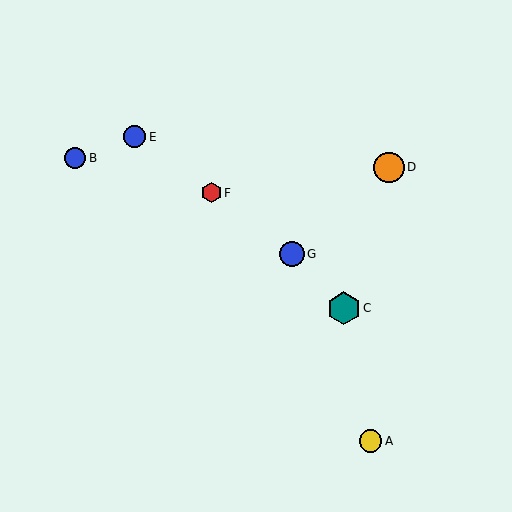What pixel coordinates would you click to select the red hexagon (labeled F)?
Click at (211, 193) to select the red hexagon F.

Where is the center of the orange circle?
The center of the orange circle is at (389, 167).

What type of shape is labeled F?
Shape F is a red hexagon.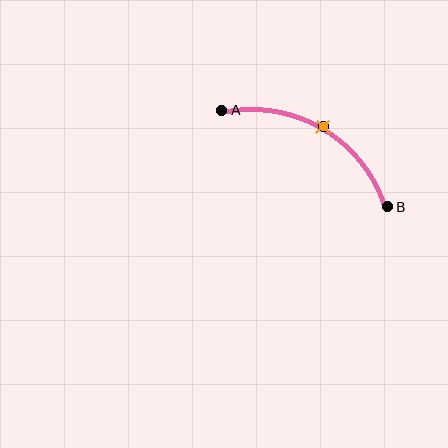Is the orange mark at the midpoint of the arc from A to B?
Yes. The orange mark lies on the arc at equal arc-length from both A and B — it is the arc midpoint.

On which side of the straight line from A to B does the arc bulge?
The arc bulges above the straight line connecting A and B.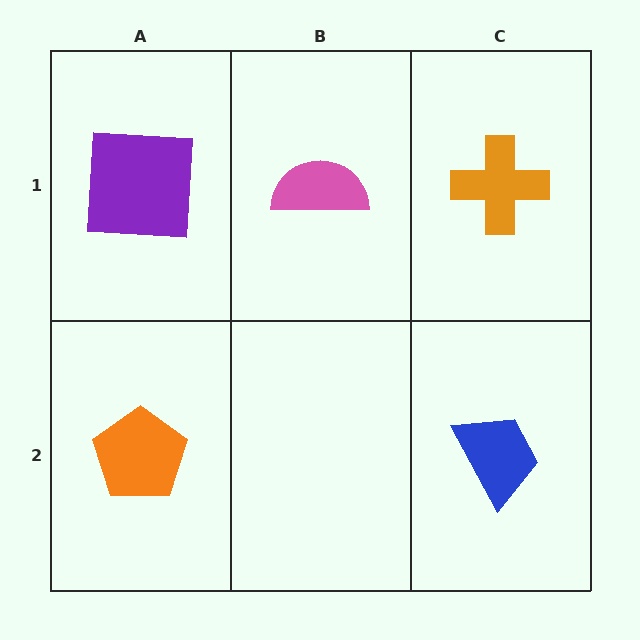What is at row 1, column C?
An orange cross.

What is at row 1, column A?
A purple square.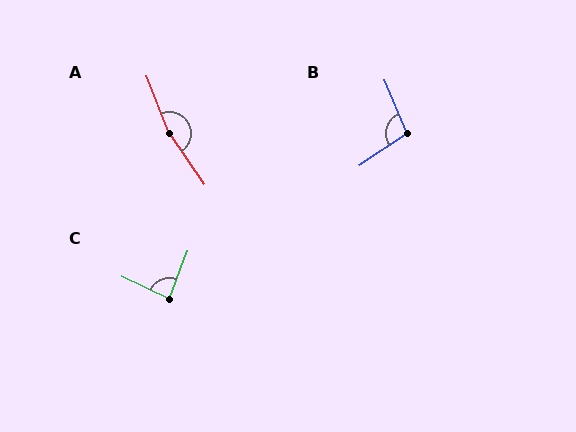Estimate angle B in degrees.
Approximately 101 degrees.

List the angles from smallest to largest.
C (85°), B (101°), A (167°).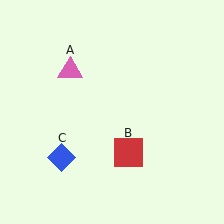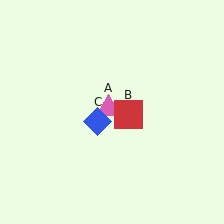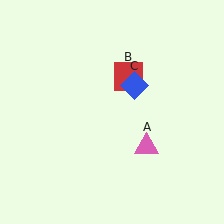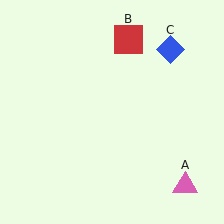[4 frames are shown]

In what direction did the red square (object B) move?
The red square (object B) moved up.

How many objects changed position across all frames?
3 objects changed position: pink triangle (object A), red square (object B), blue diamond (object C).